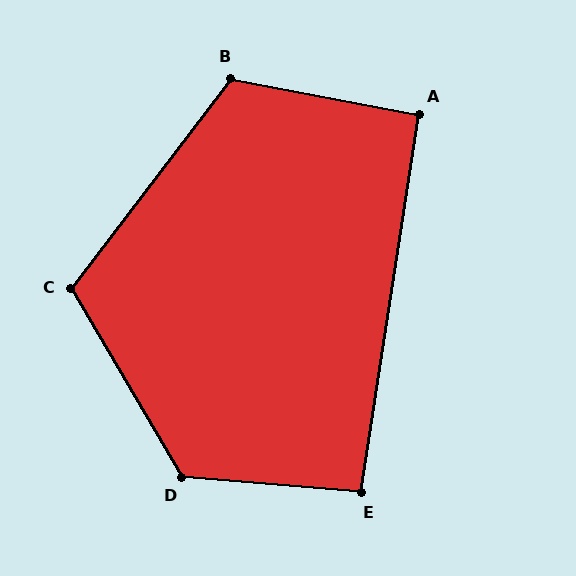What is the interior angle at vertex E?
Approximately 94 degrees (approximately right).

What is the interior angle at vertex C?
Approximately 112 degrees (obtuse).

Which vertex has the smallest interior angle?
A, at approximately 92 degrees.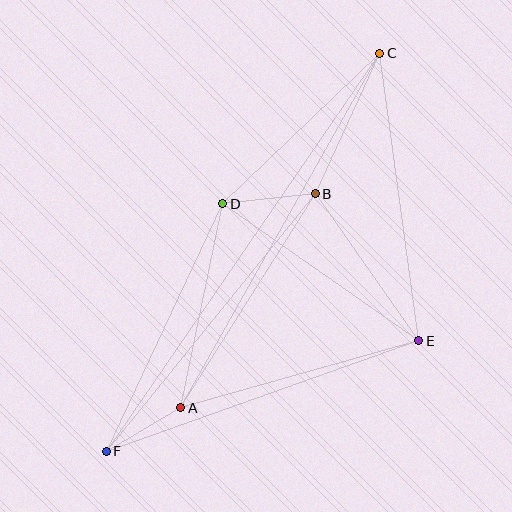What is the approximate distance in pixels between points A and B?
The distance between A and B is approximately 253 pixels.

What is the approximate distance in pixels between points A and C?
The distance between A and C is approximately 407 pixels.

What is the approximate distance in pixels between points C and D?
The distance between C and D is approximately 218 pixels.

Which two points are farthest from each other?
Points C and F are farthest from each other.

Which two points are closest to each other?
Points A and F are closest to each other.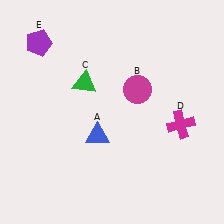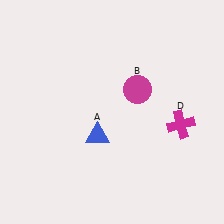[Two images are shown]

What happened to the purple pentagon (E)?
The purple pentagon (E) was removed in Image 2. It was in the top-left area of Image 1.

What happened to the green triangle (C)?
The green triangle (C) was removed in Image 2. It was in the top-left area of Image 1.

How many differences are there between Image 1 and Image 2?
There are 2 differences between the two images.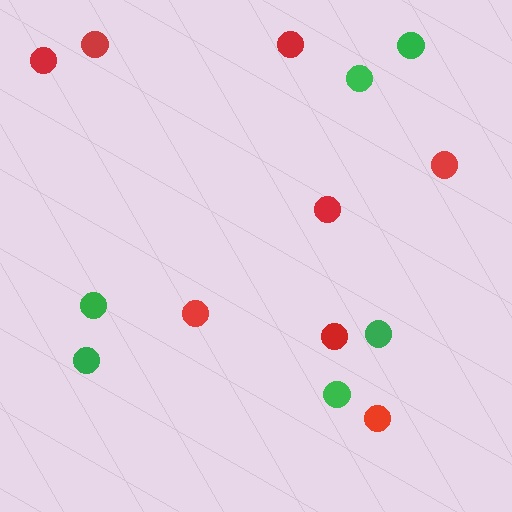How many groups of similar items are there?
There are 2 groups: one group of green circles (6) and one group of red circles (8).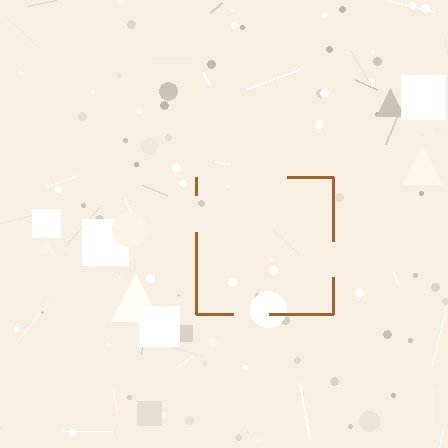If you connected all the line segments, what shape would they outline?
They would outline a square.